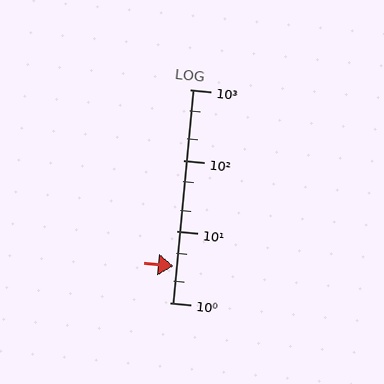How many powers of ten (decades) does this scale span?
The scale spans 3 decades, from 1 to 1000.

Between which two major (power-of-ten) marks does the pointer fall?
The pointer is between 1 and 10.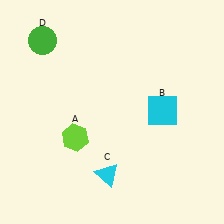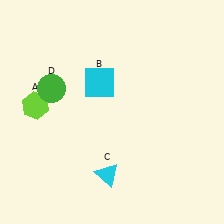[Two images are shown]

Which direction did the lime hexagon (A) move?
The lime hexagon (A) moved left.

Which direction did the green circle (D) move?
The green circle (D) moved down.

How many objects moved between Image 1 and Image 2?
3 objects moved between the two images.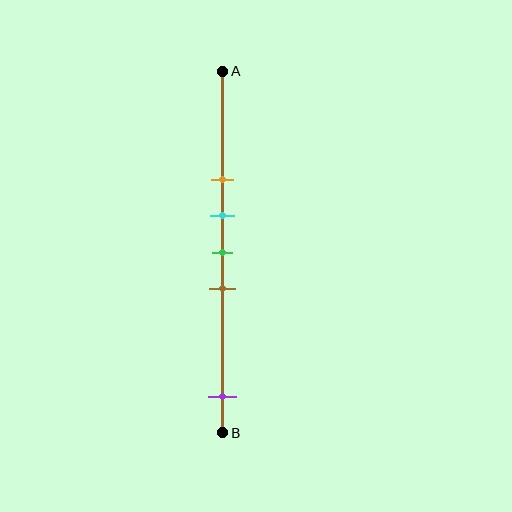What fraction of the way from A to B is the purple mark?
The purple mark is approximately 90% (0.9) of the way from A to B.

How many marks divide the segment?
There are 5 marks dividing the segment.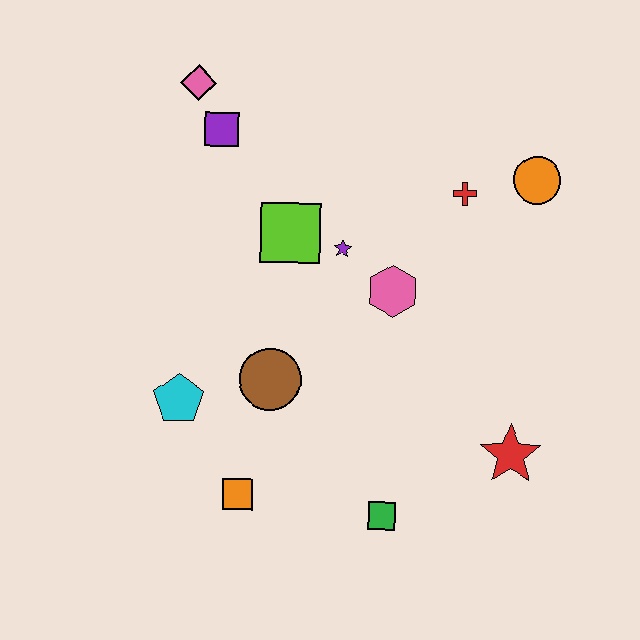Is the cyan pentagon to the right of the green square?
No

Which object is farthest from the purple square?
The red star is farthest from the purple square.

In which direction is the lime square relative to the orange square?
The lime square is above the orange square.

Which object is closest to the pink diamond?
The purple square is closest to the pink diamond.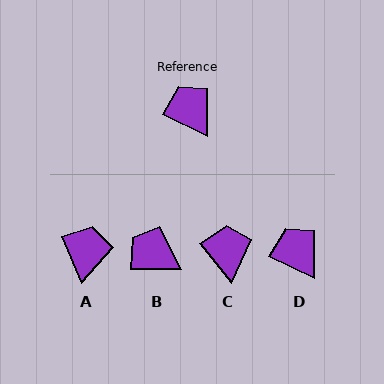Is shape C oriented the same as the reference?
No, it is off by about 25 degrees.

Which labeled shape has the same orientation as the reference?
D.